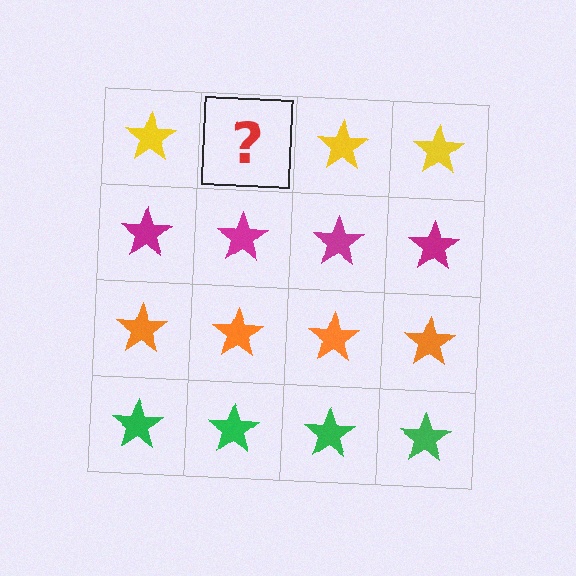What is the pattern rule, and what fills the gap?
The rule is that each row has a consistent color. The gap should be filled with a yellow star.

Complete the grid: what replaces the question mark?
The question mark should be replaced with a yellow star.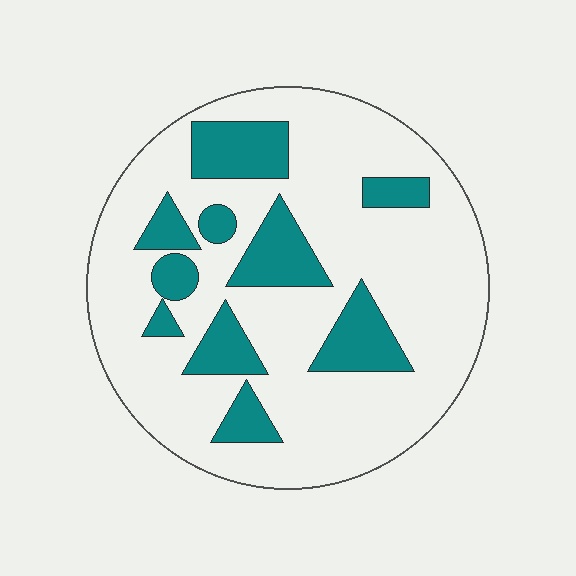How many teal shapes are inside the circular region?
10.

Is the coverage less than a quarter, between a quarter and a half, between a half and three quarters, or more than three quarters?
Less than a quarter.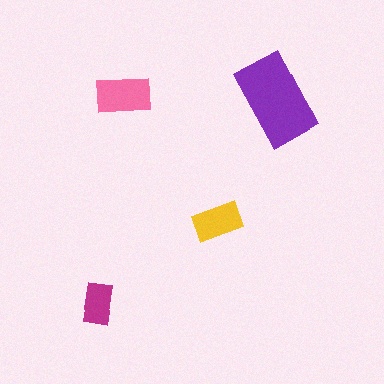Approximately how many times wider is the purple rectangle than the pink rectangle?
About 1.5 times wider.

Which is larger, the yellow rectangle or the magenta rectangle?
The yellow one.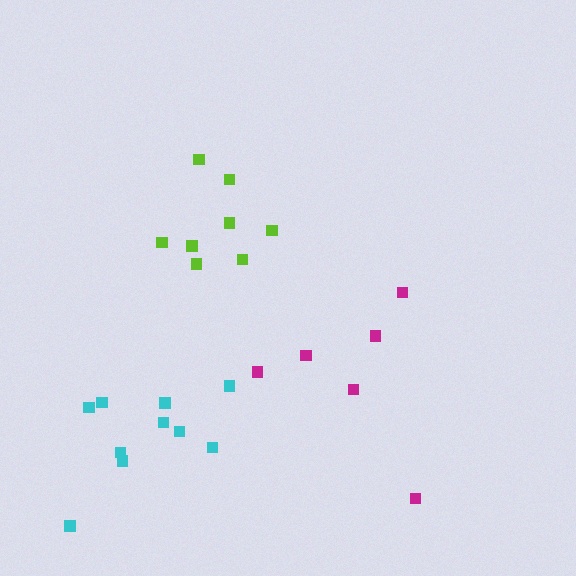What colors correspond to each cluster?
The clusters are colored: cyan, magenta, lime.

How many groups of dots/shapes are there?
There are 3 groups.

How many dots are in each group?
Group 1: 10 dots, Group 2: 6 dots, Group 3: 8 dots (24 total).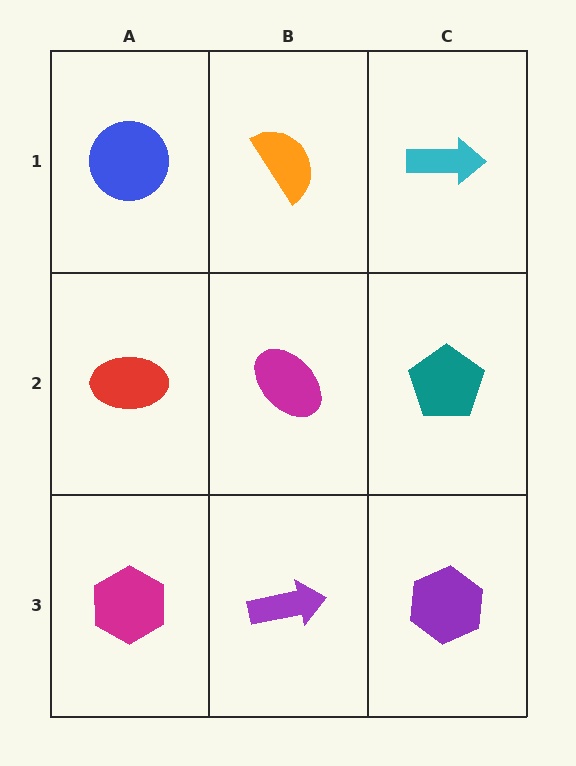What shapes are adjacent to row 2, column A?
A blue circle (row 1, column A), a magenta hexagon (row 3, column A), a magenta ellipse (row 2, column B).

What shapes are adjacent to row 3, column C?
A teal pentagon (row 2, column C), a purple arrow (row 3, column B).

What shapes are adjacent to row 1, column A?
A red ellipse (row 2, column A), an orange semicircle (row 1, column B).